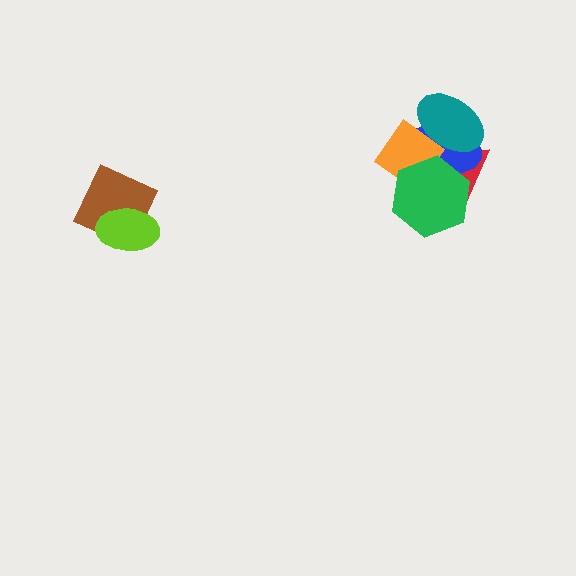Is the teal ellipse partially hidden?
Yes, it is partially covered by another shape.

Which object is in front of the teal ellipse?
The orange diamond is in front of the teal ellipse.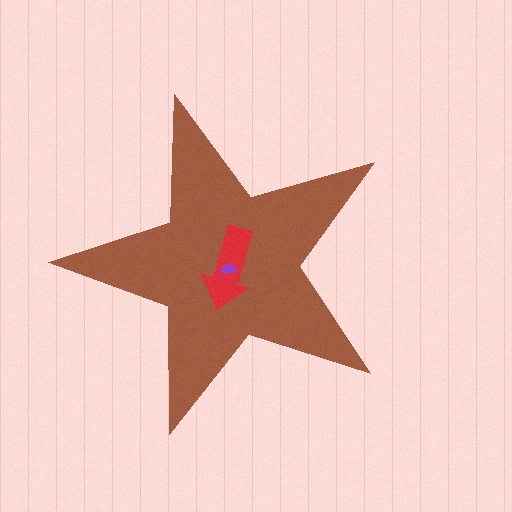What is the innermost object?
The purple semicircle.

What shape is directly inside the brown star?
The red arrow.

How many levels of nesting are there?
3.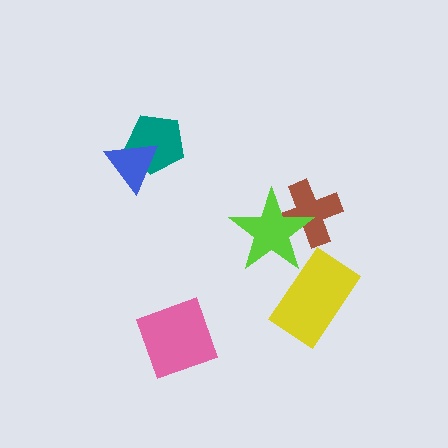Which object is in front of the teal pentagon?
The blue triangle is in front of the teal pentagon.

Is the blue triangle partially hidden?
No, no other shape covers it.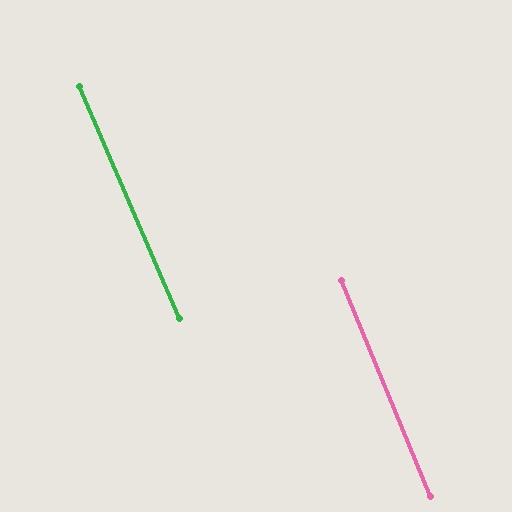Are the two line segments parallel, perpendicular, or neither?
Parallel — their directions differ by only 0.9°.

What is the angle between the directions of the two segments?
Approximately 1 degree.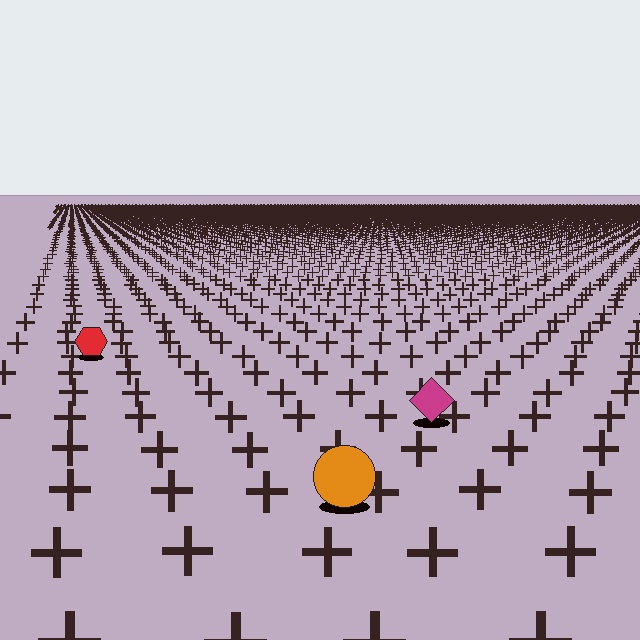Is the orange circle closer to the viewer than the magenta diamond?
Yes. The orange circle is closer — you can tell from the texture gradient: the ground texture is coarser near it.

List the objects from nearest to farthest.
From nearest to farthest: the orange circle, the magenta diamond, the red hexagon.